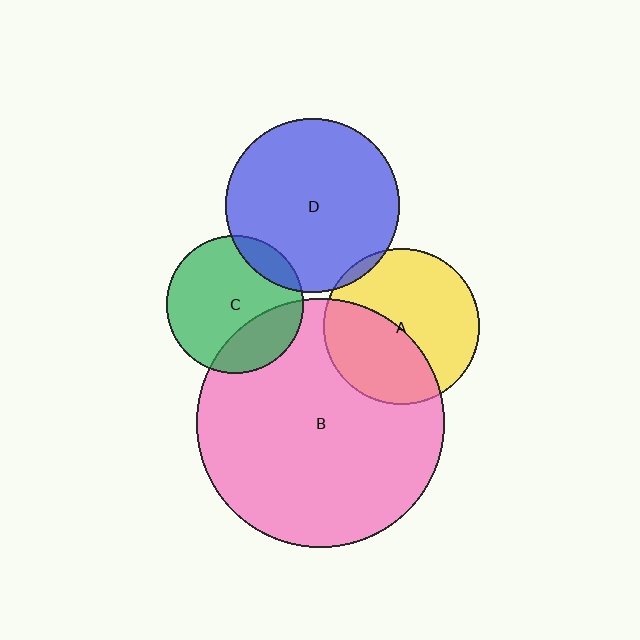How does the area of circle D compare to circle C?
Approximately 1.6 times.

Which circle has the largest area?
Circle B (pink).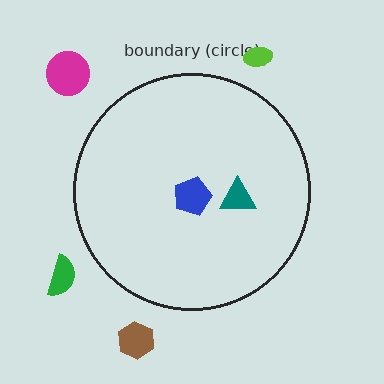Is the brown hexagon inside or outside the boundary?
Outside.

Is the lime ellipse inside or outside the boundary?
Outside.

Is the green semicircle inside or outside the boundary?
Outside.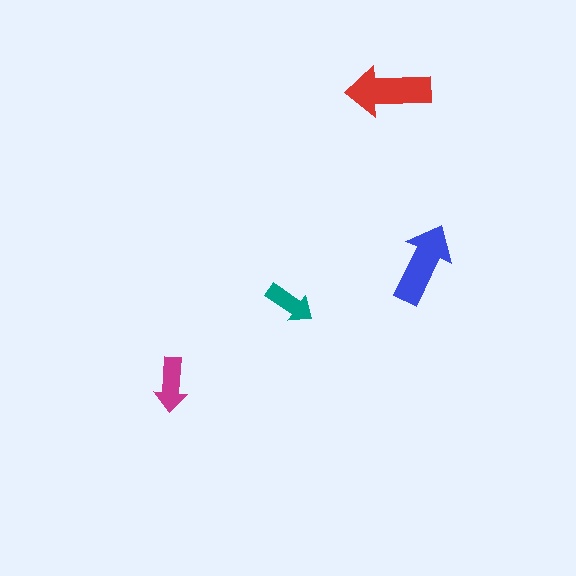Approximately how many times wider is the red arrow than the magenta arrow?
About 1.5 times wider.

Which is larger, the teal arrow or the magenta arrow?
The magenta one.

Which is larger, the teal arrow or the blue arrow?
The blue one.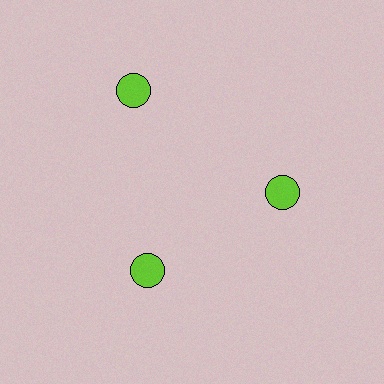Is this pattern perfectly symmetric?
No. The 3 lime circles are arranged in a ring, but one element near the 11 o'clock position is pushed outward from the center, breaking the 3-fold rotational symmetry.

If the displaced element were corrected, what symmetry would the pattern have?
It would have 3-fold rotational symmetry — the pattern would map onto itself every 120 degrees.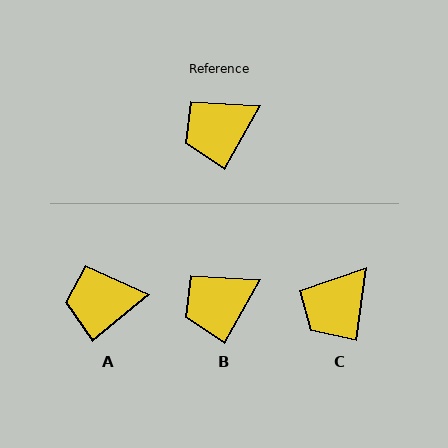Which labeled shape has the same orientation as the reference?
B.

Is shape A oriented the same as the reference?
No, it is off by about 21 degrees.